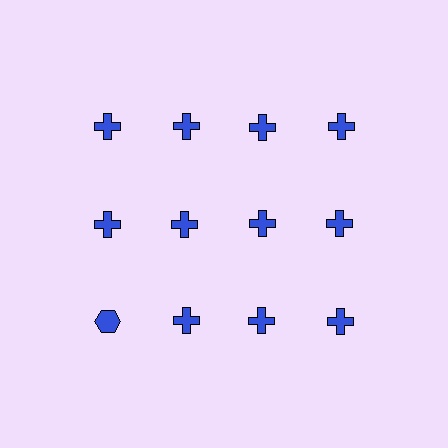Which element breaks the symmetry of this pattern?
The blue hexagon in the third row, leftmost column breaks the symmetry. All other shapes are blue crosses.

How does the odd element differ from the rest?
It has a different shape: hexagon instead of cross.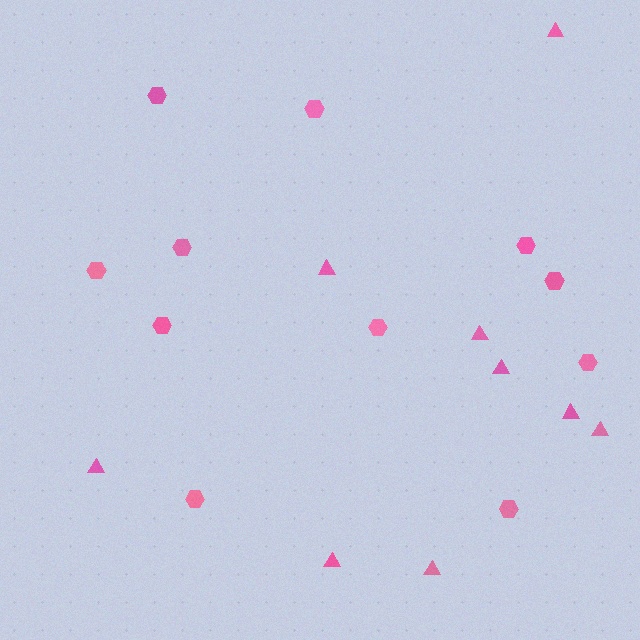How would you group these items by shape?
There are 2 groups: one group of hexagons (11) and one group of triangles (9).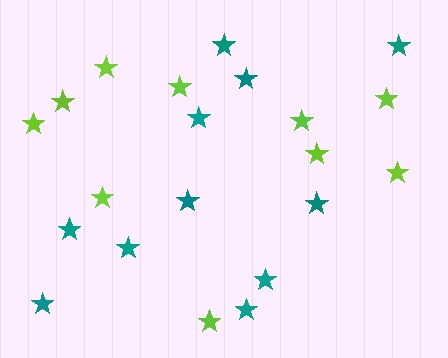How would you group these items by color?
There are 2 groups: one group of lime stars (10) and one group of teal stars (11).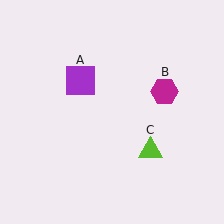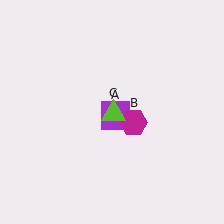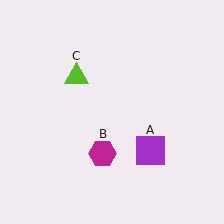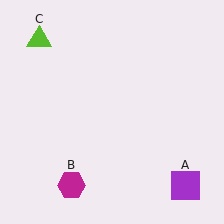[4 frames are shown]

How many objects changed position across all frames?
3 objects changed position: purple square (object A), magenta hexagon (object B), lime triangle (object C).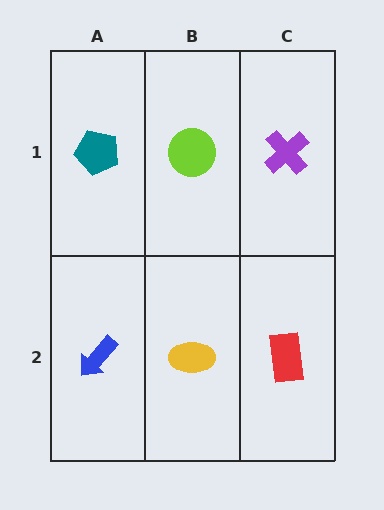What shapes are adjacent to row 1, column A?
A blue arrow (row 2, column A), a lime circle (row 1, column B).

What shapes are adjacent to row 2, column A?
A teal pentagon (row 1, column A), a yellow ellipse (row 2, column B).